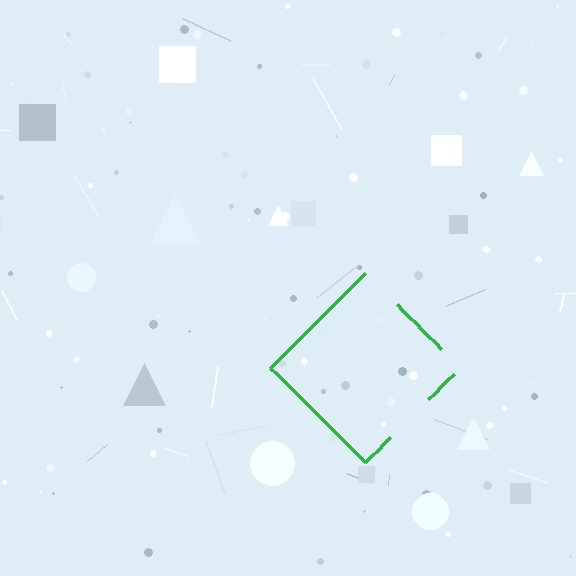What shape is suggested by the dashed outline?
The dashed outline suggests a diamond.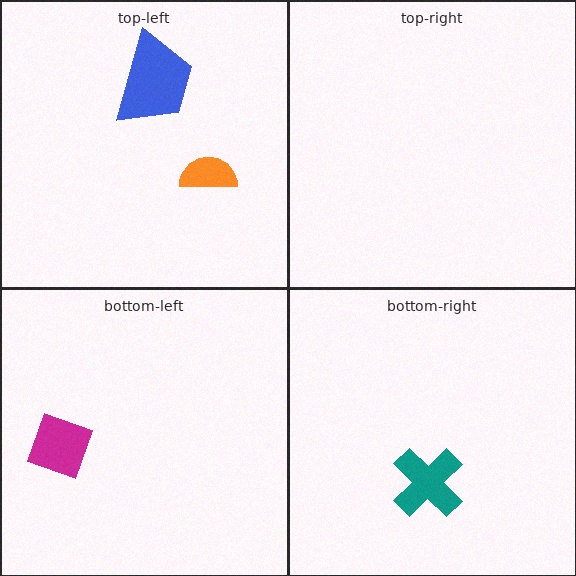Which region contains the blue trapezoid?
The top-left region.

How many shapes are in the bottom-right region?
1.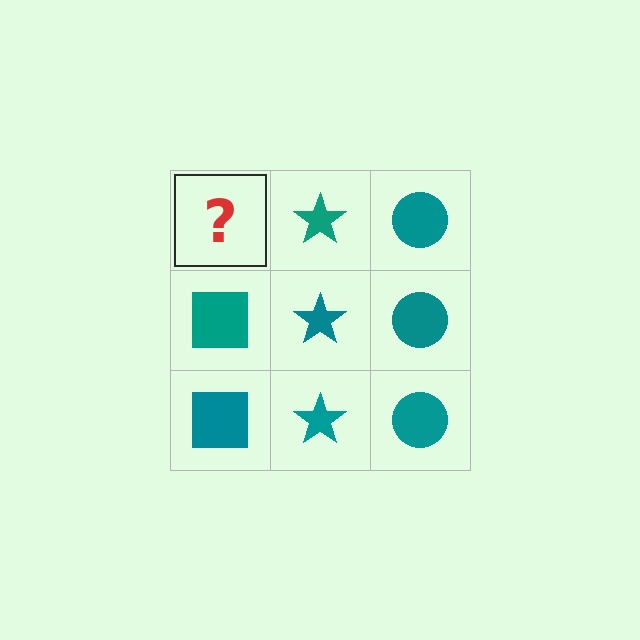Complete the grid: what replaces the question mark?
The question mark should be replaced with a teal square.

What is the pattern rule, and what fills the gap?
The rule is that each column has a consistent shape. The gap should be filled with a teal square.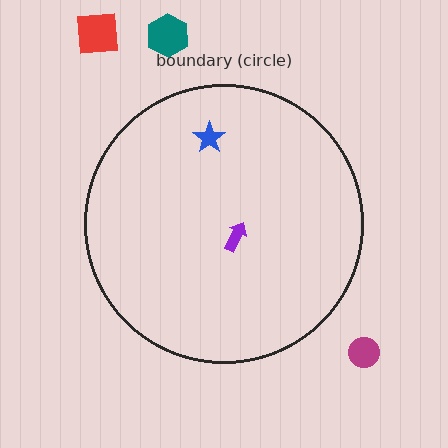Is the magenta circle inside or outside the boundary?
Outside.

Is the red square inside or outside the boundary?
Outside.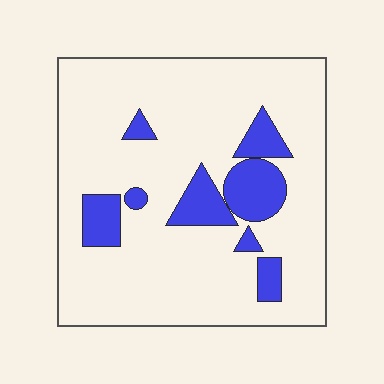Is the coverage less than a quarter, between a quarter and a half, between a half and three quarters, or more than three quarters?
Less than a quarter.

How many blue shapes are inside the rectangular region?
8.